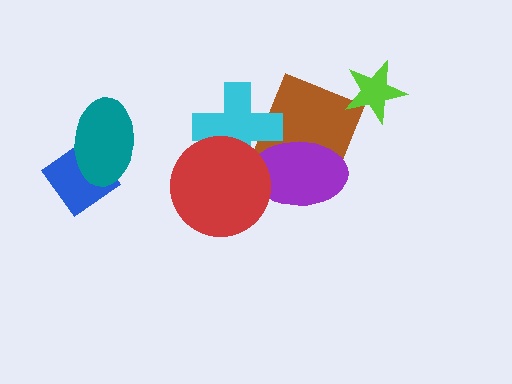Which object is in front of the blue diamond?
The teal ellipse is in front of the blue diamond.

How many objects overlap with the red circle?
2 objects overlap with the red circle.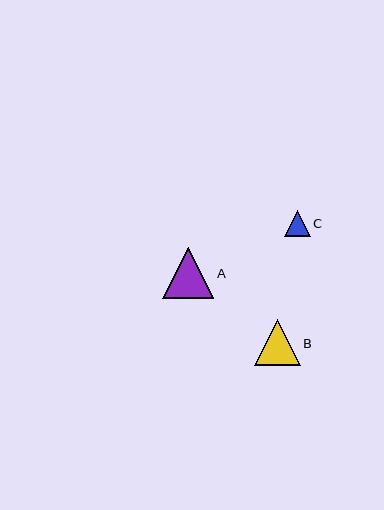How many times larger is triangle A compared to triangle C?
Triangle A is approximately 1.9 times the size of triangle C.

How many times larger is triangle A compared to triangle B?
Triangle A is approximately 1.1 times the size of triangle B.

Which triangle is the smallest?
Triangle C is the smallest with a size of approximately 26 pixels.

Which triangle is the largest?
Triangle A is the largest with a size of approximately 51 pixels.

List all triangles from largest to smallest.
From largest to smallest: A, B, C.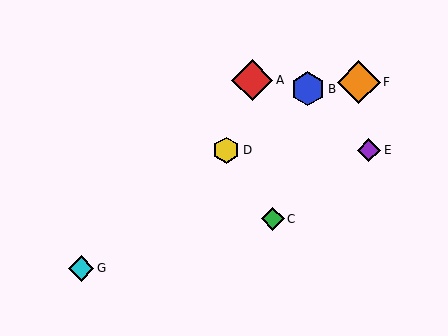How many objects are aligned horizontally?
2 objects (D, E) are aligned horizontally.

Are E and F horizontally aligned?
No, E is at y≈150 and F is at y≈82.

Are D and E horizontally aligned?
Yes, both are at y≈150.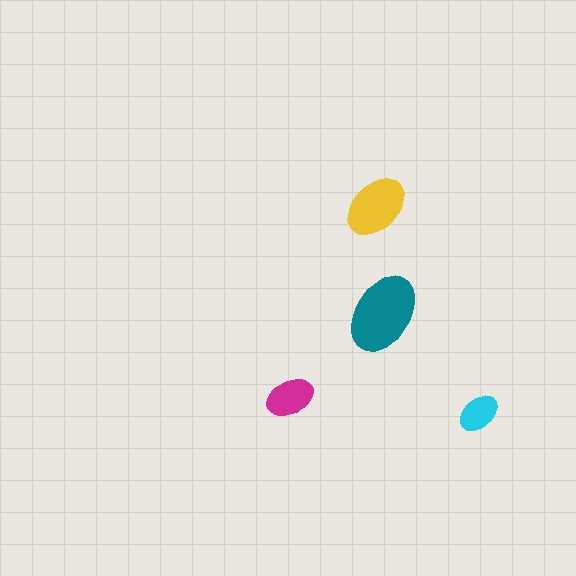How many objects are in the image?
There are 4 objects in the image.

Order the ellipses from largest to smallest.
the teal one, the yellow one, the magenta one, the cyan one.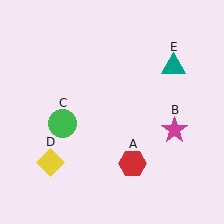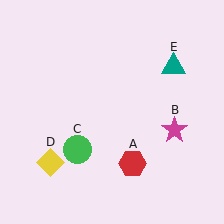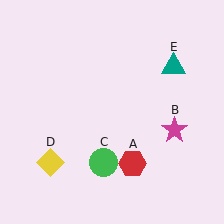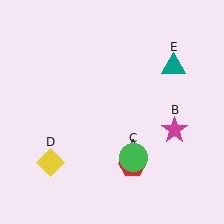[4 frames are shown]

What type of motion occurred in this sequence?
The green circle (object C) rotated counterclockwise around the center of the scene.